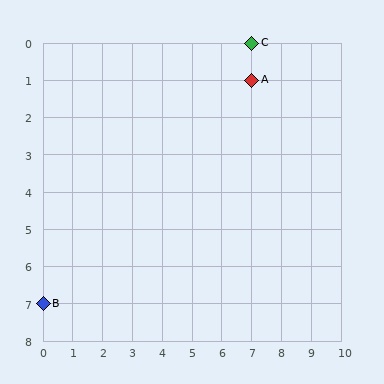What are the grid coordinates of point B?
Point B is at grid coordinates (0, 7).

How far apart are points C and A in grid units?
Points C and A are 1 row apart.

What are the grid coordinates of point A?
Point A is at grid coordinates (7, 1).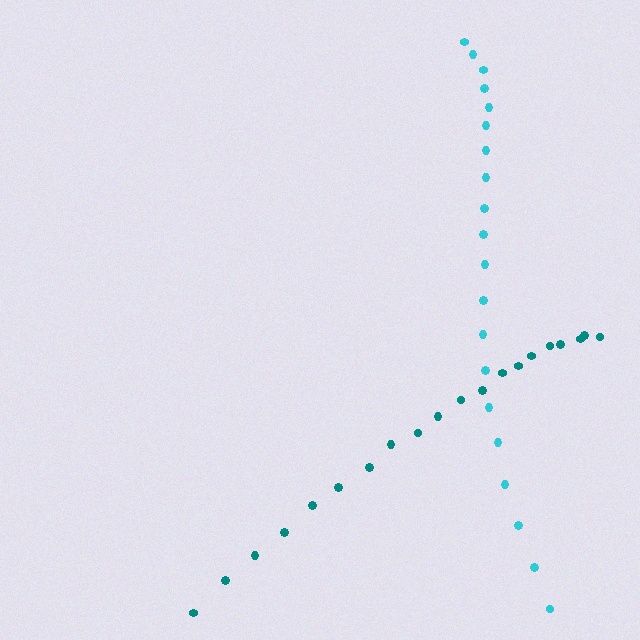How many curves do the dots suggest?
There are 2 distinct paths.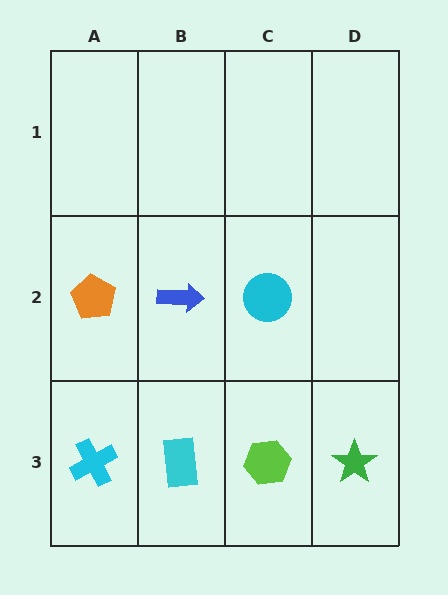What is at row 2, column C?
A cyan circle.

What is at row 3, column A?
A cyan cross.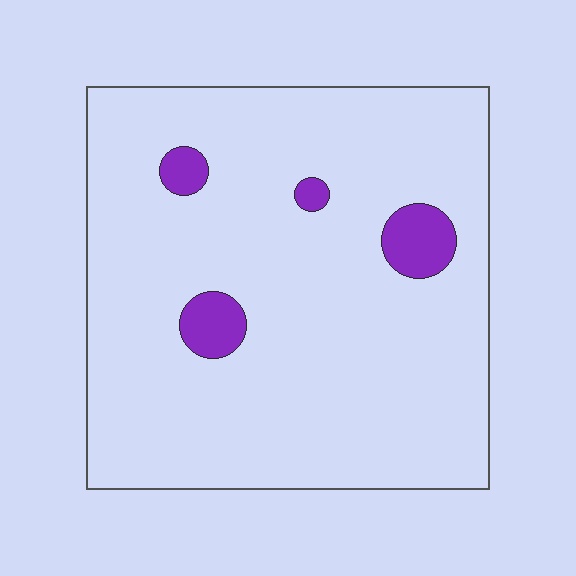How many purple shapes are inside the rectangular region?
4.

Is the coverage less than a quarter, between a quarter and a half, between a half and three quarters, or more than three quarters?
Less than a quarter.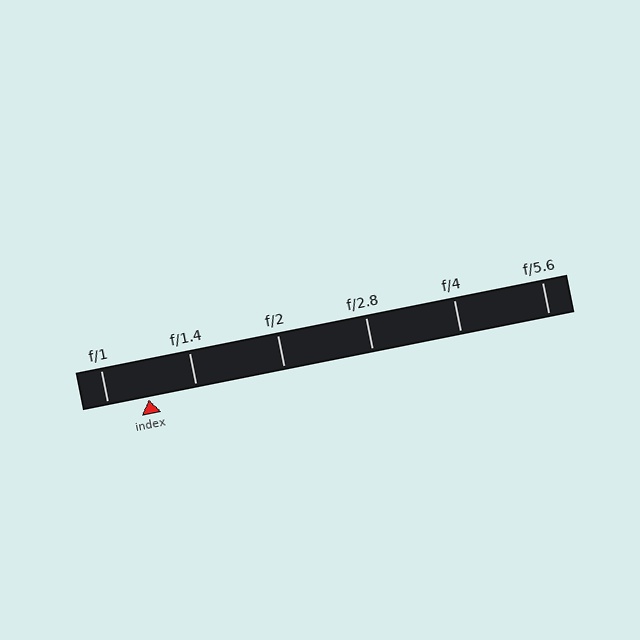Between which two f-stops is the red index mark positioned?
The index mark is between f/1 and f/1.4.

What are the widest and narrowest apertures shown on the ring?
The widest aperture shown is f/1 and the narrowest is f/5.6.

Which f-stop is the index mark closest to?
The index mark is closest to f/1.